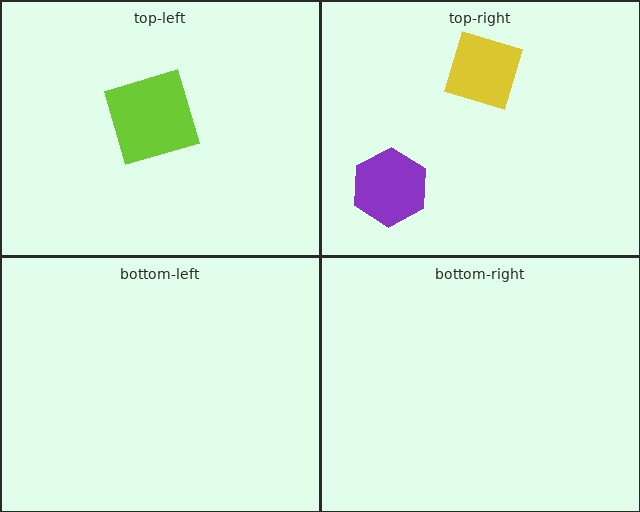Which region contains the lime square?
The top-left region.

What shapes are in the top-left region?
The lime square.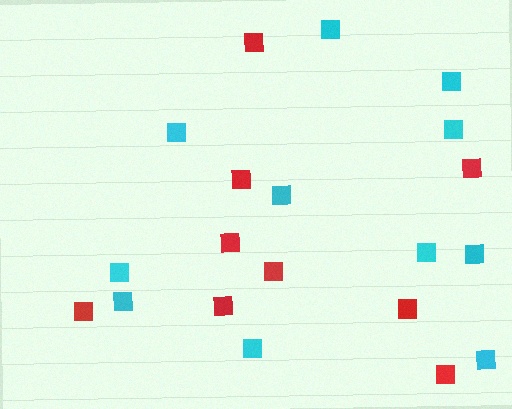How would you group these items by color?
There are 2 groups: one group of cyan squares (11) and one group of red squares (9).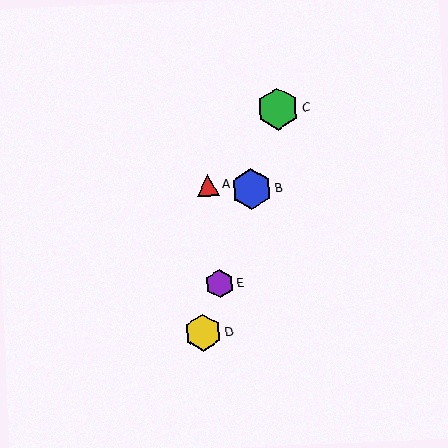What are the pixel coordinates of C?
Object C is at (278, 109).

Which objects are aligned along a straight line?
Objects B, C, D, E are aligned along a straight line.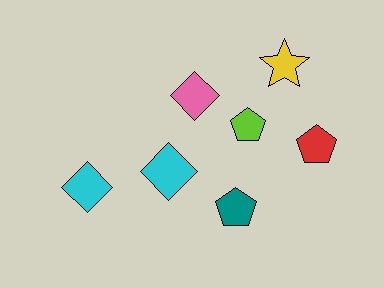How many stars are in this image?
There is 1 star.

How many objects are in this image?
There are 7 objects.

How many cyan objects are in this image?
There are 2 cyan objects.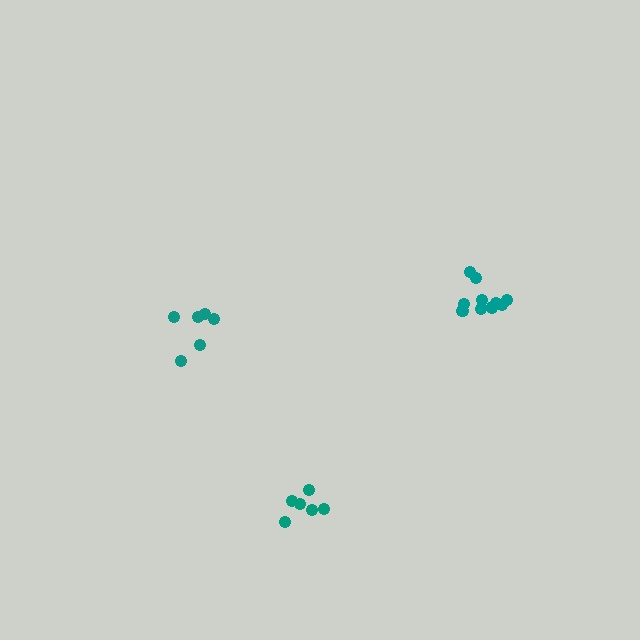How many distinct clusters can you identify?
There are 3 distinct clusters.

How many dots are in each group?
Group 1: 6 dots, Group 2: 10 dots, Group 3: 6 dots (22 total).